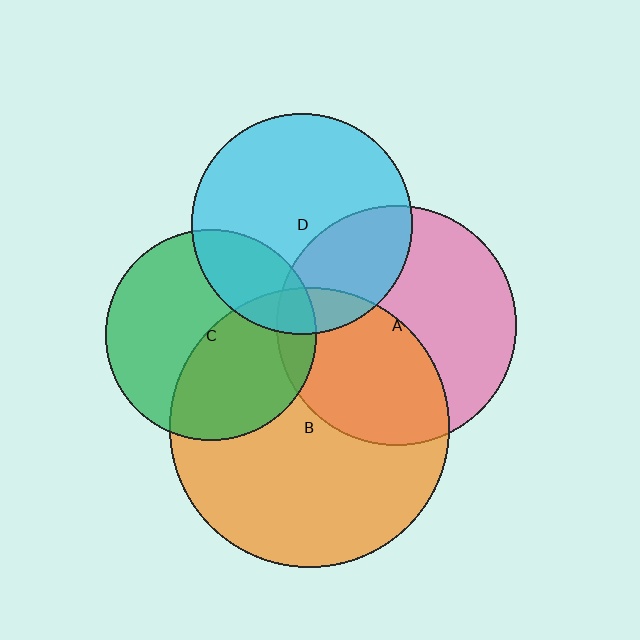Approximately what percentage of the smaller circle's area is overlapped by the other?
Approximately 45%.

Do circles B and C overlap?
Yes.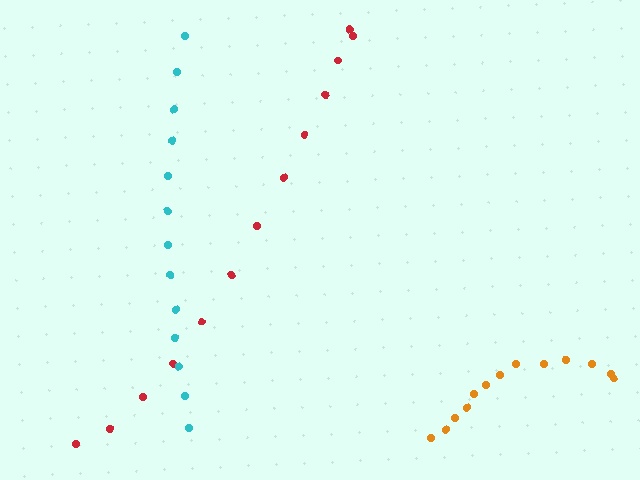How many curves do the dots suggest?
There are 3 distinct paths.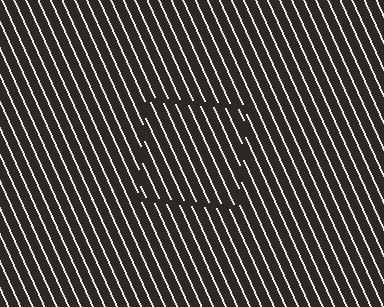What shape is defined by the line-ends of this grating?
An illusory square. The interior of the shape contains the same grating, shifted by half a period — the contour is defined by the phase discontinuity where line-ends from the inner and outer gratings abut.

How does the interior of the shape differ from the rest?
The interior of the shape contains the same grating, shifted by half a period — the contour is defined by the phase discontinuity where line-ends from the inner and outer gratings abut.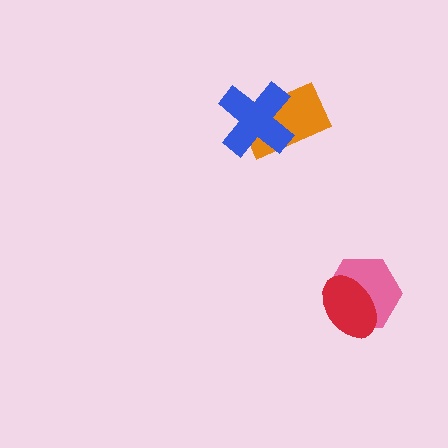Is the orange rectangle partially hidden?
Yes, it is partially covered by another shape.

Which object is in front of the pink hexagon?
The red ellipse is in front of the pink hexagon.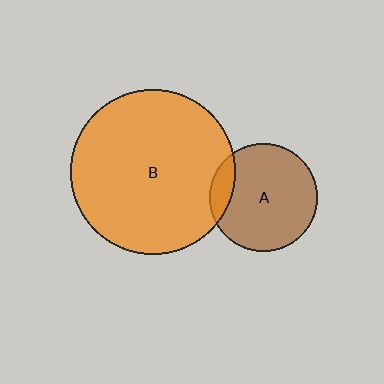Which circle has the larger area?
Circle B (orange).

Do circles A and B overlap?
Yes.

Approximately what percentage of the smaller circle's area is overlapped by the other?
Approximately 15%.